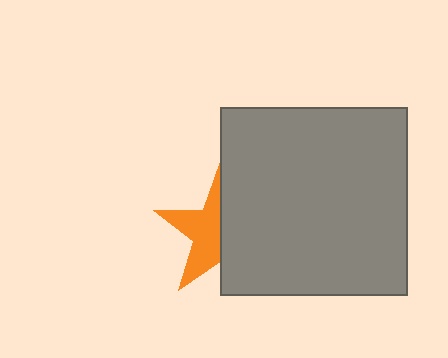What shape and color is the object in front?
The object in front is a gray square.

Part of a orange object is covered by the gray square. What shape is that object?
It is a star.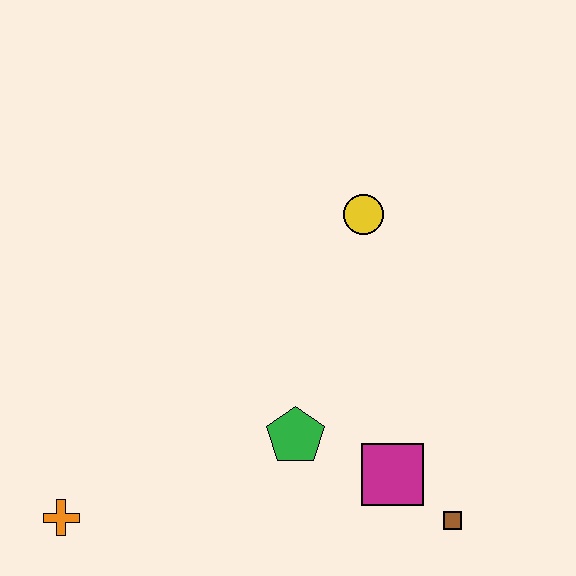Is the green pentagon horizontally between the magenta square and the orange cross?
Yes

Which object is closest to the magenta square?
The brown square is closest to the magenta square.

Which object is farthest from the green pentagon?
The orange cross is farthest from the green pentagon.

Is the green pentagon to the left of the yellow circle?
Yes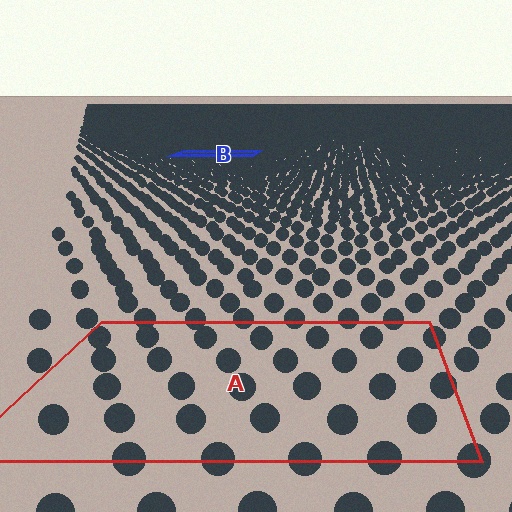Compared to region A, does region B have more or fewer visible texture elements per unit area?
Region B has more texture elements per unit area — they are packed more densely because it is farther away.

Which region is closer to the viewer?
Region A is closer. The texture elements there are larger and more spread out.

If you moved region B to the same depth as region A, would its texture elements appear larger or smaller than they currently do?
They would appear larger. At a closer depth, the same texture elements are projected at a bigger on-screen size.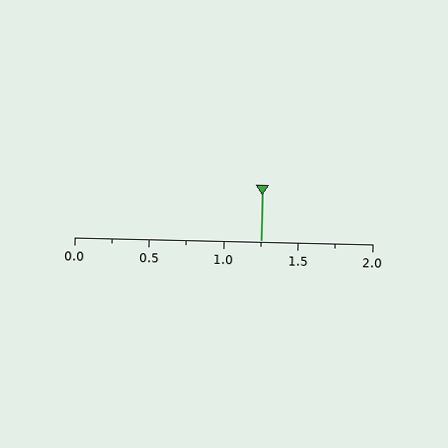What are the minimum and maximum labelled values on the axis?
The axis runs from 0.0 to 2.0.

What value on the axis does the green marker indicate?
The marker indicates approximately 1.25.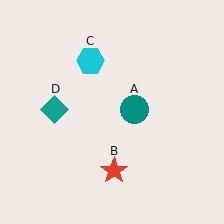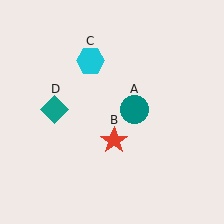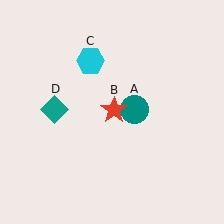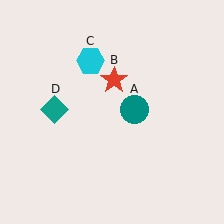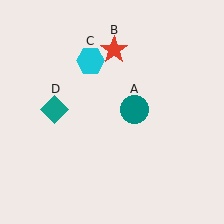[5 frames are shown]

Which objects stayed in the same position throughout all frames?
Teal circle (object A) and cyan hexagon (object C) and teal diamond (object D) remained stationary.